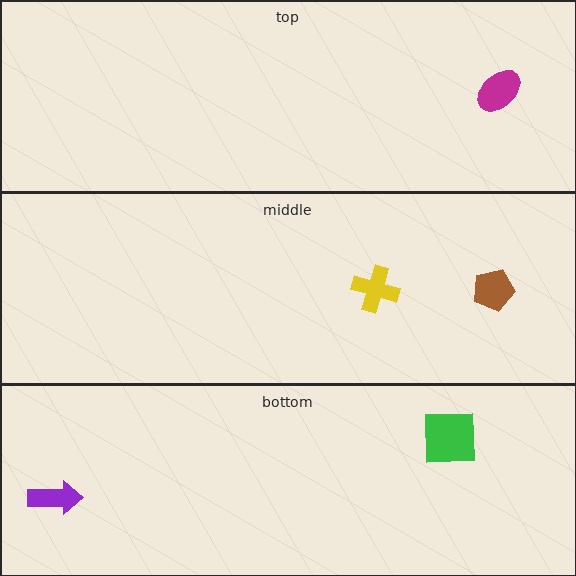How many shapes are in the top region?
1.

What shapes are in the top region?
The magenta ellipse.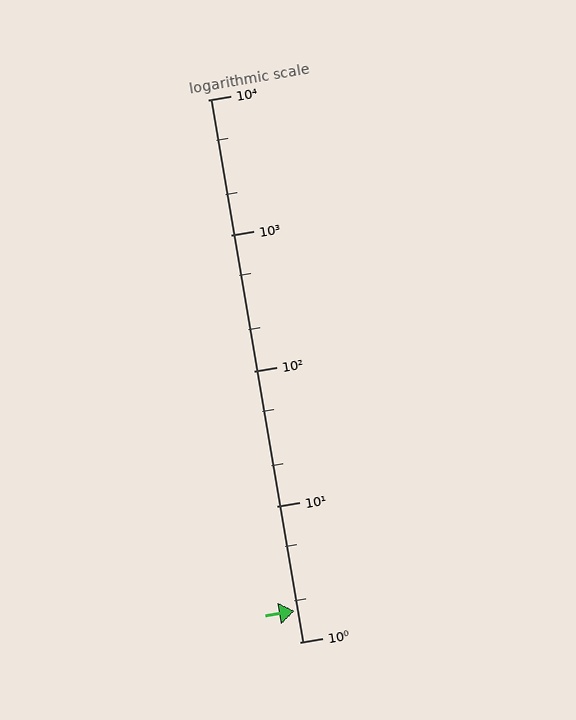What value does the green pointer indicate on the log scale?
The pointer indicates approximately 1.7.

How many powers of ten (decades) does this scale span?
The scale spans 4 decades, from 1 to 10000.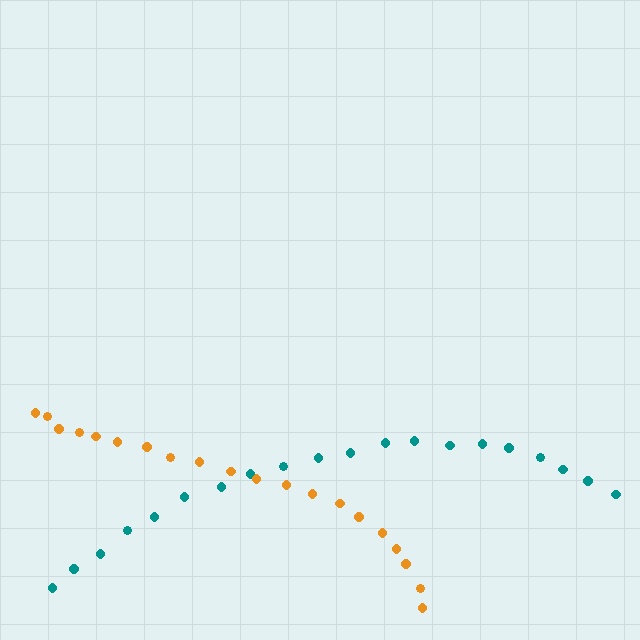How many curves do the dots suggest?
There are 2 distinct paths.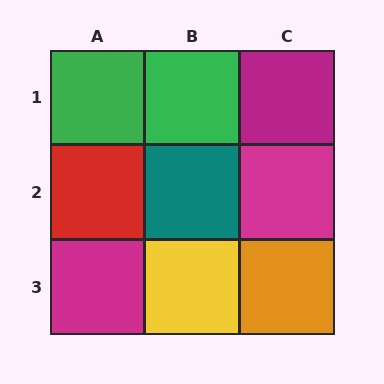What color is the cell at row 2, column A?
Red.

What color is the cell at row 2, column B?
Teal.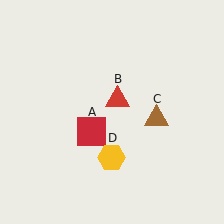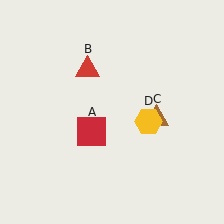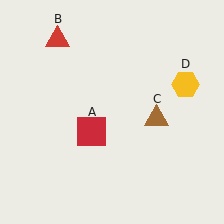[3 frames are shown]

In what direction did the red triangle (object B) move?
The red triangle (object B) moved up and to the left.